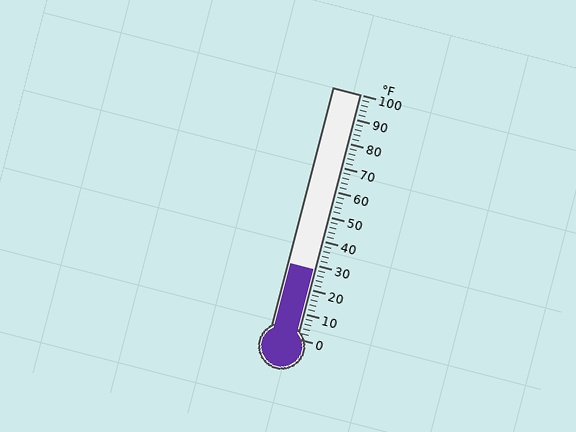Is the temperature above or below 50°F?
The temperature is below 50°F.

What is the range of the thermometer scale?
The thermometer scale ranges from 0°F to 100°F.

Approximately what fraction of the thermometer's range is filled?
The thermometer is filled to approximately 30% of its range.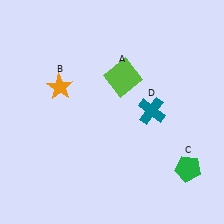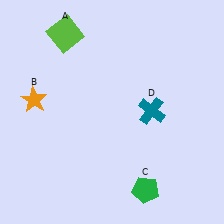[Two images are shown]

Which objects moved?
The objects that moved are: the lime square (A), the orange star (B), the green pentagon (C).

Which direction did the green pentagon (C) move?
The green pentagon (C) moved left.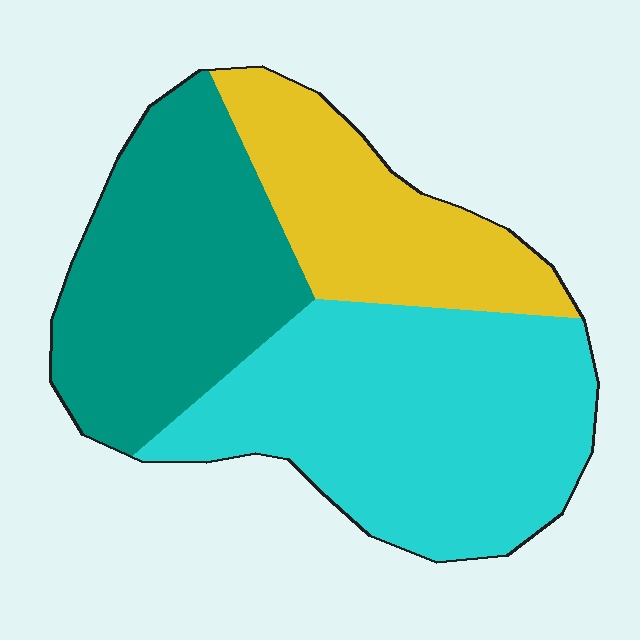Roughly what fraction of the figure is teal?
Teal takes up about one third (1/3) of the figure.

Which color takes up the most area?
Cyan, at roughly 45%.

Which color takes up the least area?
Yellow, at roughly 25%.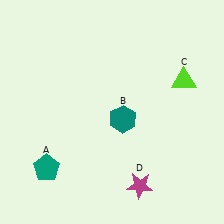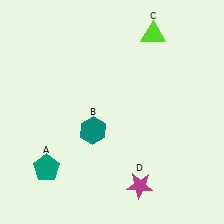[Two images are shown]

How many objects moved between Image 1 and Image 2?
2 objects moved between the two images.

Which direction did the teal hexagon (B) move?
The teal hexagon (B) moved left.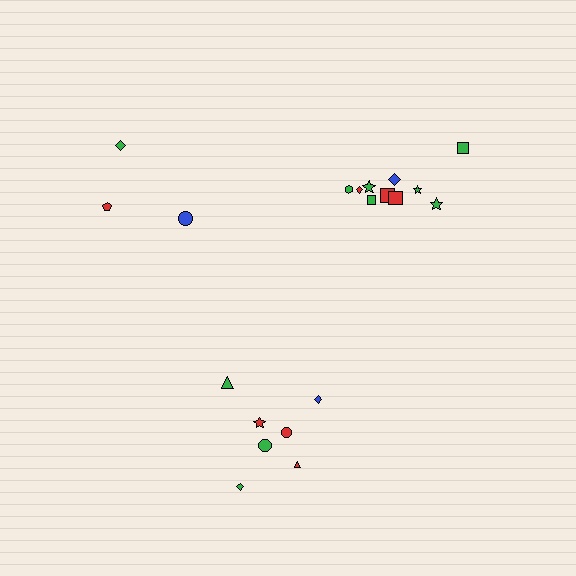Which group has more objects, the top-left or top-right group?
The top-right group.